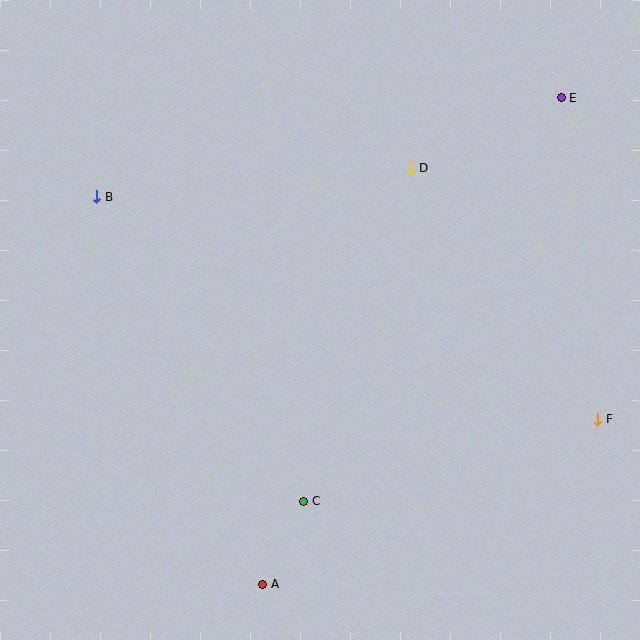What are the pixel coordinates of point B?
Point B is at (97, 197).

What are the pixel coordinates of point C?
Point C is at (304, 501).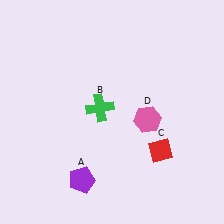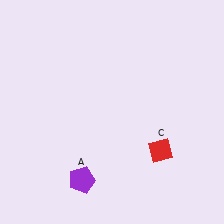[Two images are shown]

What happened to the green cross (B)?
The green cross (B) was removed in Image 2. It was in the top-left area of Image 1.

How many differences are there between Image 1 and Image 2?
There are 2 differences between the two images.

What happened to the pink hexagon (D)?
The pink hexagon (D) was removed in Image 2. It was in the bottom-right area of Image 1.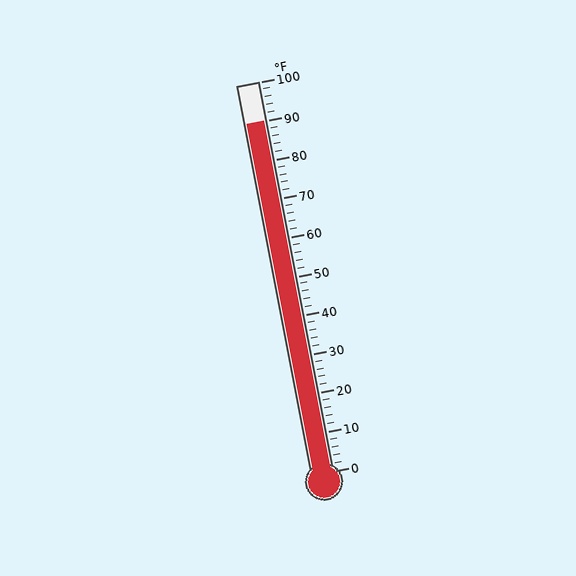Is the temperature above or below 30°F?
The temperature is above 30°F.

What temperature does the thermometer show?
The thermometer shows approximately 90°F.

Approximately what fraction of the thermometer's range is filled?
The thermometer is filled to approximately 90% of its range.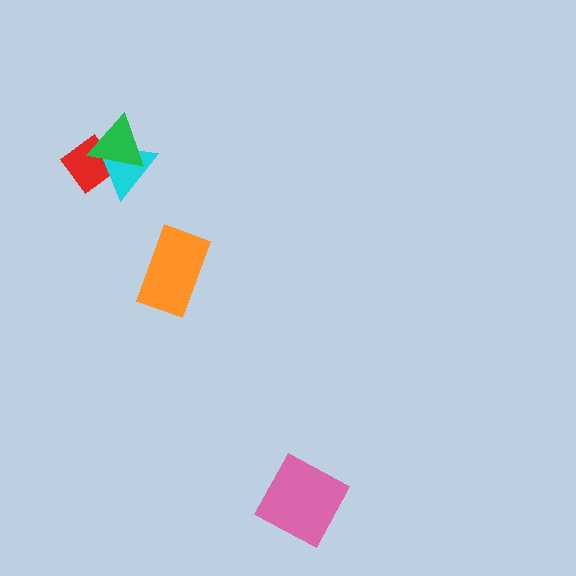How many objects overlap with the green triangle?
2 objects overlap with the green triangle.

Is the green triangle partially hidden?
No, no other shape covers it.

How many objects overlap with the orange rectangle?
0 objects overlap with the orange rectangle.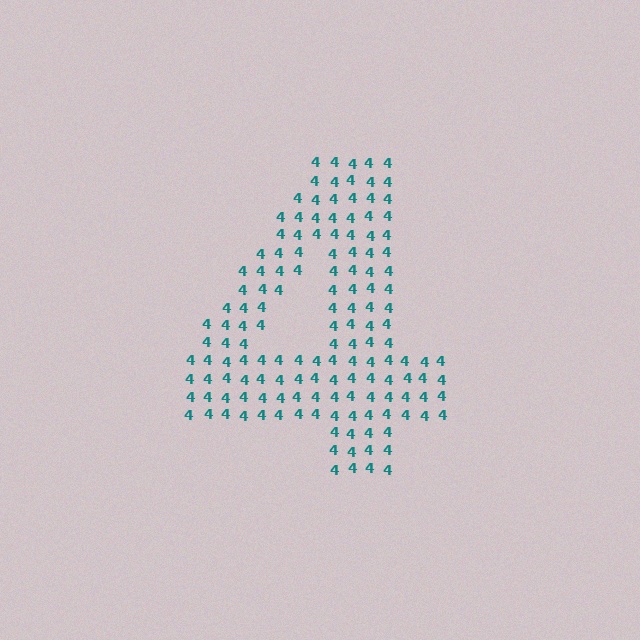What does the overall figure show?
The overall figure shows the digit 4.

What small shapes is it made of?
It is made of small digit 4's.